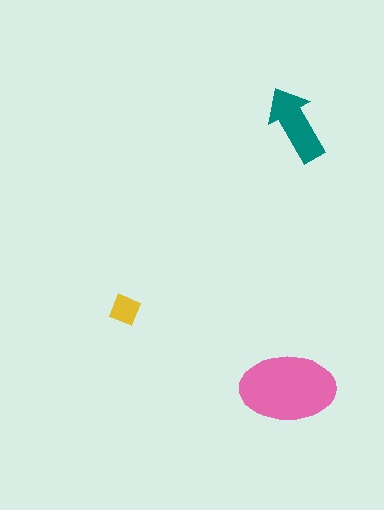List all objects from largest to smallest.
The pink ellipse, the teal arrow, the yellow diamond.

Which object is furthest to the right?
The teal arrow is rightmost.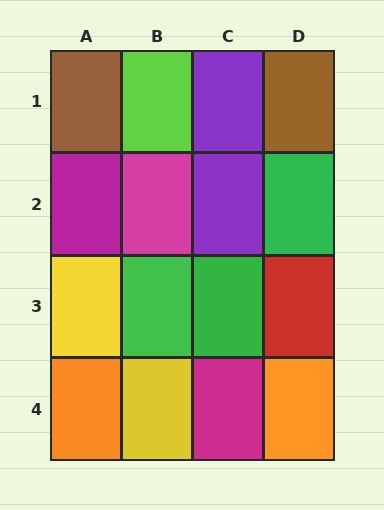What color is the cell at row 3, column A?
Yellow.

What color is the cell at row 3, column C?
Green.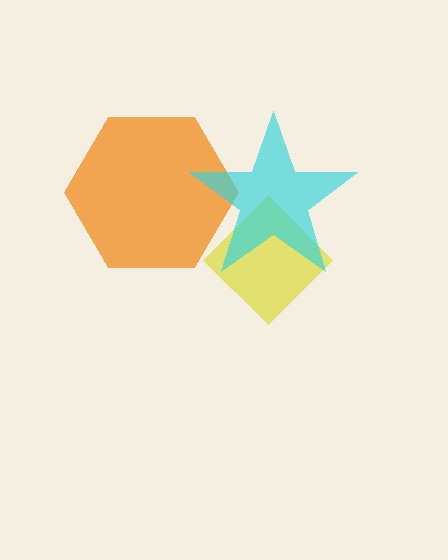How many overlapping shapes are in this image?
There are 3 overlapping shapes in the image.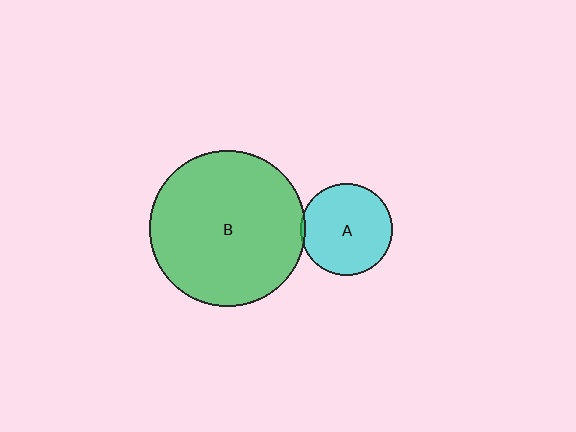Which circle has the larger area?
Circle B (green).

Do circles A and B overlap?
Yes.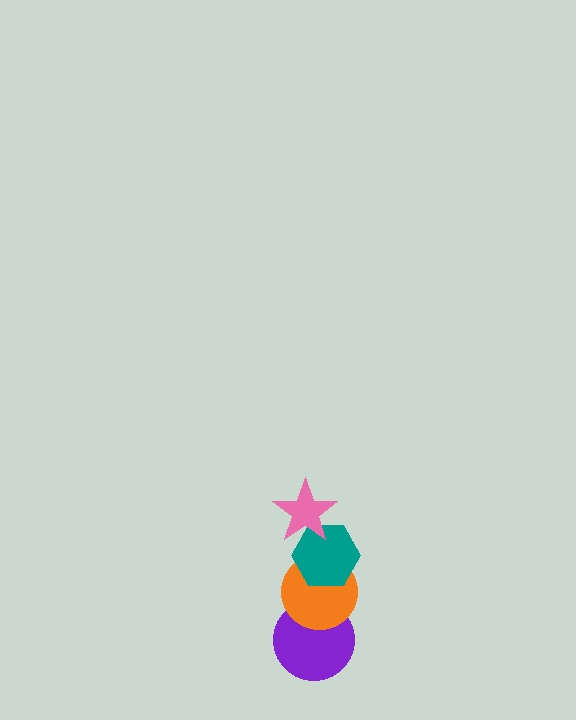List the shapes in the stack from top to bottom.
From top to bottom: the pink star, the teal hexagon, the orange circle, the purple circle.